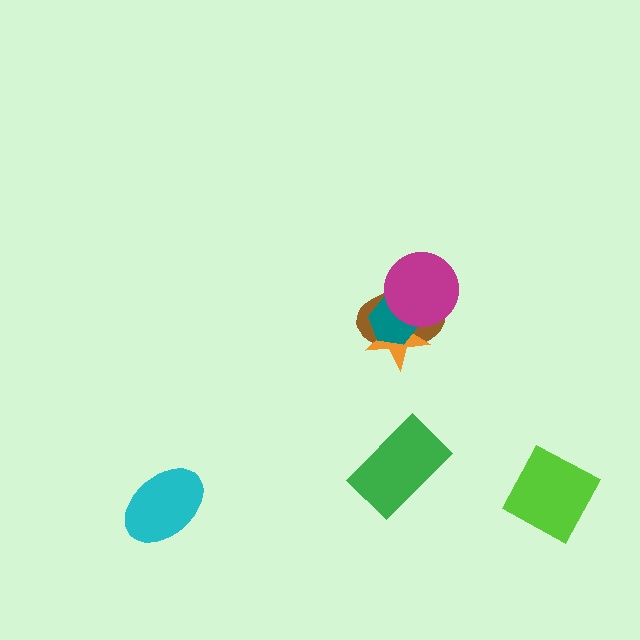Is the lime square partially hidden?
No, no other shape covers it.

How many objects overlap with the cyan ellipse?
0 objects overlap with the cyan ellipse.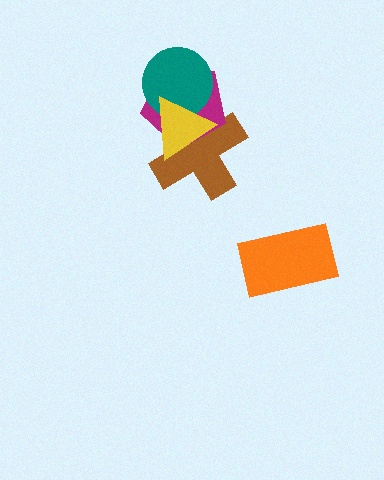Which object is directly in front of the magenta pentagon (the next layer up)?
The teal circle is directly in front of the magenta pentagon.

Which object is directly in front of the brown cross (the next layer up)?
The magenta pentagon is directly in front of the brown cross.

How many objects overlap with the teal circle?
3 objects overlap with the teal circle.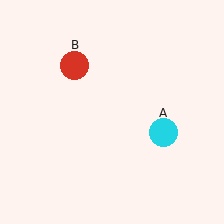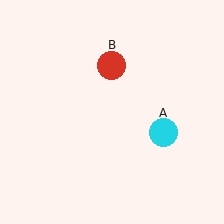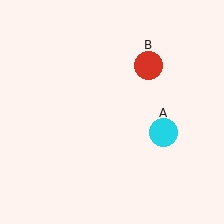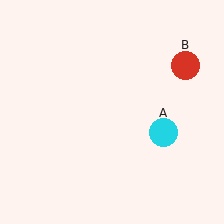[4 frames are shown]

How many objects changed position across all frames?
1 object changed position: red circle (object B).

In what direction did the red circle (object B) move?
The red circle (object B) moved right.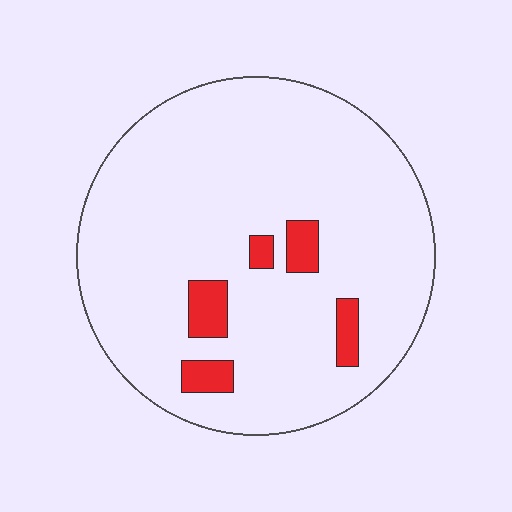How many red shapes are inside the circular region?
5.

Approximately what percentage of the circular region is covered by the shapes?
Approximately 10%.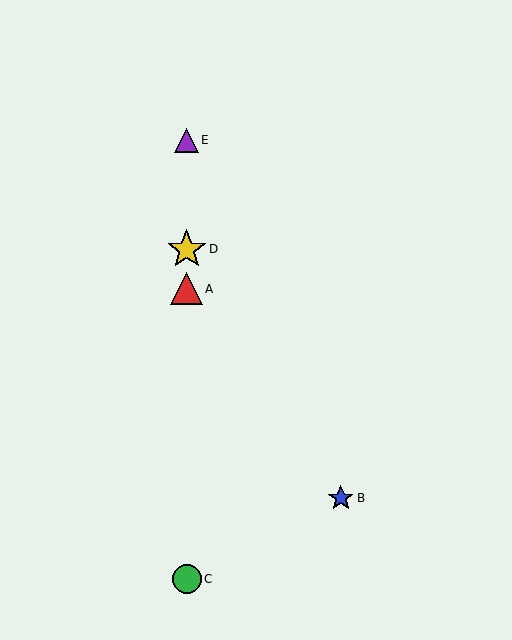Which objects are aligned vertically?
Objects A, C, D, E are aligned vertically.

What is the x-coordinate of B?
Object B is at x≈341.